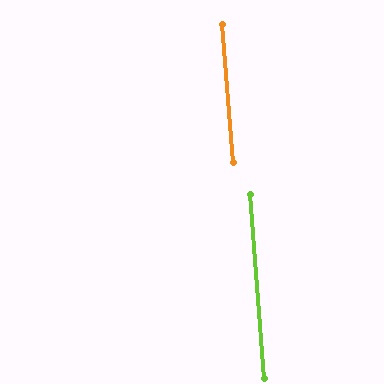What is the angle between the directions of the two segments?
Approximately 0 degrees.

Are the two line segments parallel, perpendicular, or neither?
Parallel — their directions differ by only 0.2°.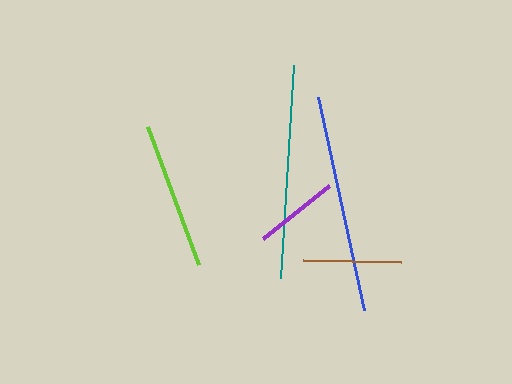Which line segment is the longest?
The blue line is the longest at approximately 217 pixels.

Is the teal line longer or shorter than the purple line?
The teal line is longer than the purple line.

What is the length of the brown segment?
The brown segment is approximately 99 pixels long.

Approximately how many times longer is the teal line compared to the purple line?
The teal line is approximately 2.5 times the length of the purple line.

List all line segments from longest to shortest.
From longest to shortest: blue, teal, lime, brown, purple.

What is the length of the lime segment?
The lime segment is approximately 146 pixels long.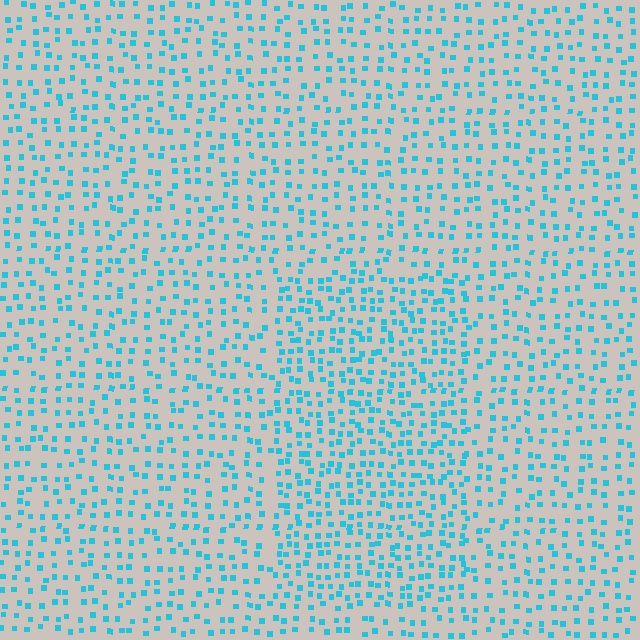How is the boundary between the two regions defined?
The boundary is defined by a change in element density (approximately 1.6x ratio). All elements are the same color, size, and shape.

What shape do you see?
I see a rectangle.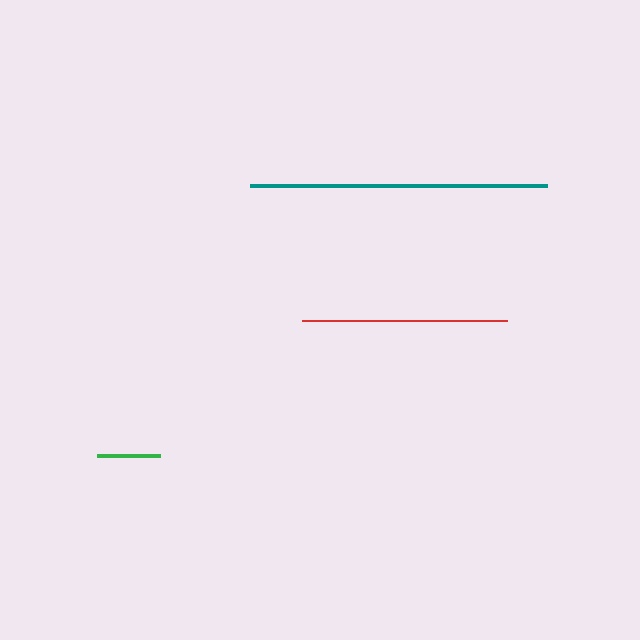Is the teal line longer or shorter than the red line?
The teal line is longer than the red line.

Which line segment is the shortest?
The green line is the shortest at approximately 63 pixels.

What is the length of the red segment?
The red segment is approximately 205 pixels long.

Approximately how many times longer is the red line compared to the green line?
The red line is approximately 3.3 times the length of the green line.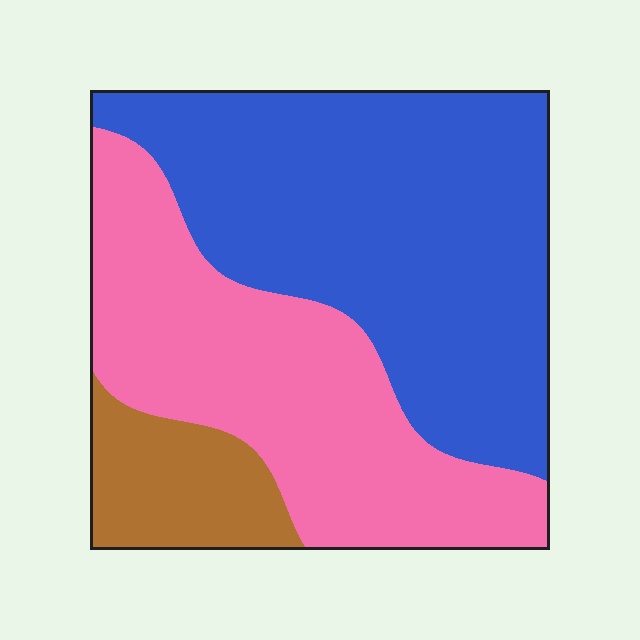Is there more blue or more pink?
Blue.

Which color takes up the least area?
Brown, at roughly 10%.